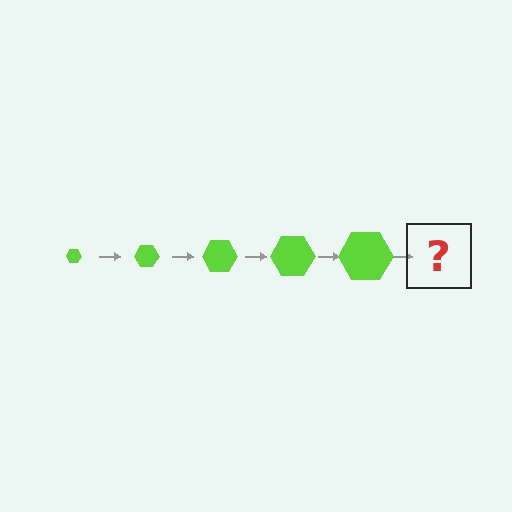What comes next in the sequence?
The next element should be a lime hexagon, larger than the previous one.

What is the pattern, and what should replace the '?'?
The pattern is that the hexagon gets progressively larger each step. The '?' should be a lime hexagon, larger than the previous one.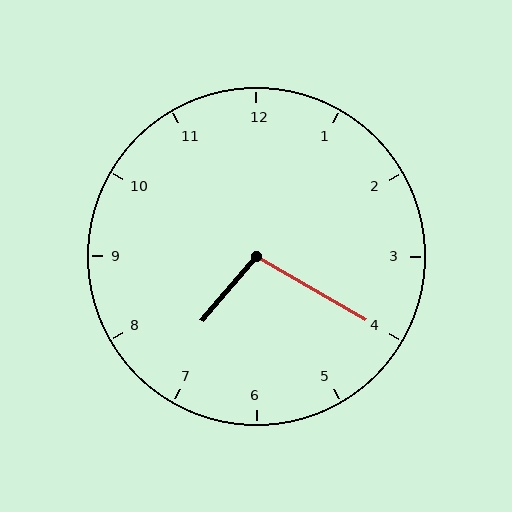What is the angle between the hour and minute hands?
Approximately 100 degrees.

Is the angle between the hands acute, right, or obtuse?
It is obtuse.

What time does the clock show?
7:20.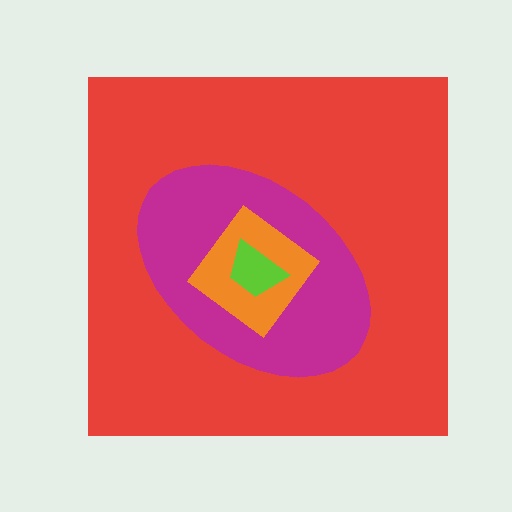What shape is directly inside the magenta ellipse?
The orange diamond.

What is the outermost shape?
The red square.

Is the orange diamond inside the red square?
Yes.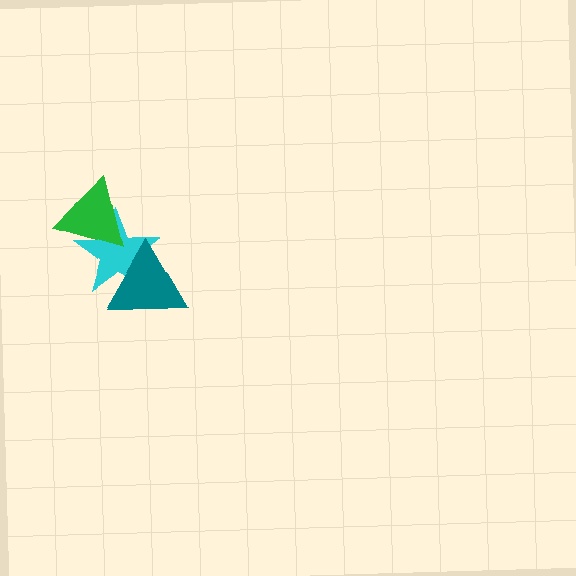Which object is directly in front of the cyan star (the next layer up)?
The green triangle is directly in front of the cyan star.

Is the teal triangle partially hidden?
No, no other shape covers it.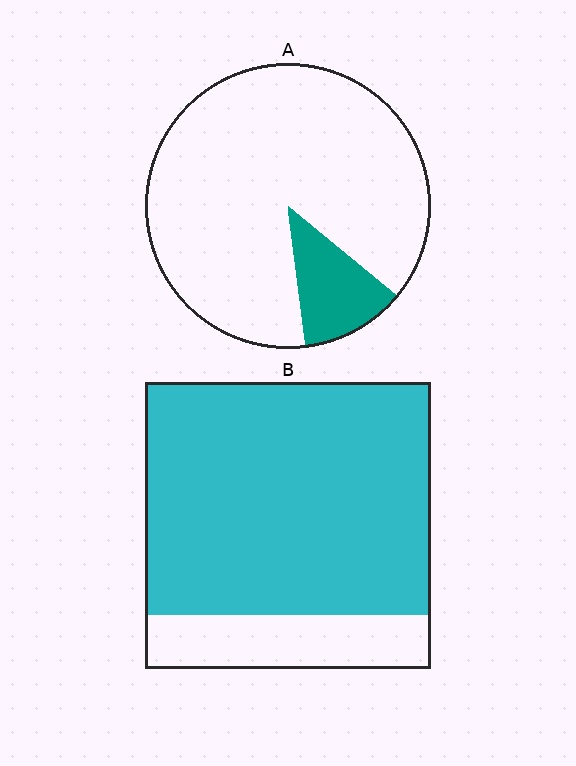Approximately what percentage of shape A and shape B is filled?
A is approximately 10% and B is approximately 80%.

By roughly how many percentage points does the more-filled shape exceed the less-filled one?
By roughly 70 percentage points (B over A).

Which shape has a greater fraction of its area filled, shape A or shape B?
Shape B.